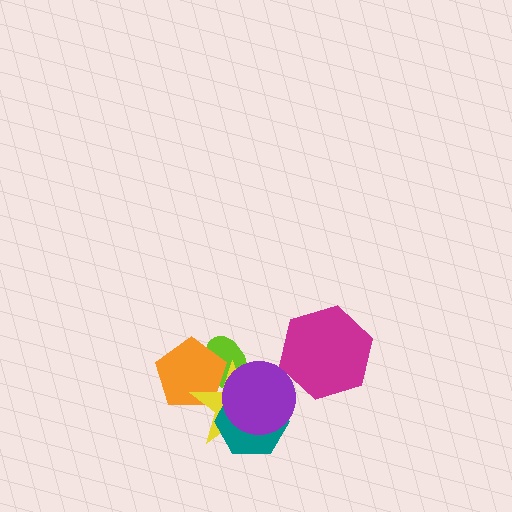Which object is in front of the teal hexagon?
The purple circle is in front of the teal hexagon.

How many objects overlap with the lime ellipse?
3 objects overlap with the lime ellipse.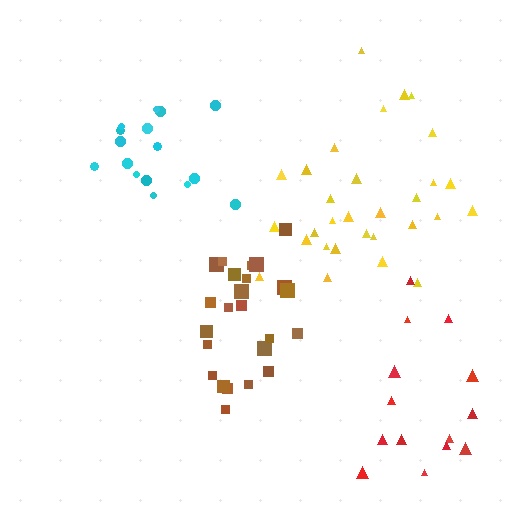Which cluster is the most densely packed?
Brown.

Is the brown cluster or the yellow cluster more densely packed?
Brown.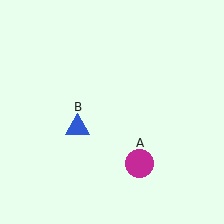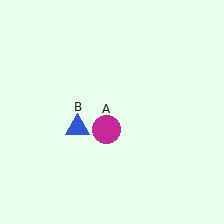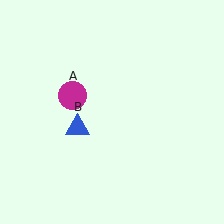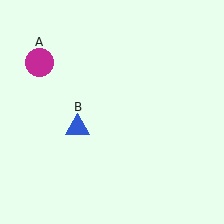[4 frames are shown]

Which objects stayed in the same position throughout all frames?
Blue triangle (object B) remained stationary.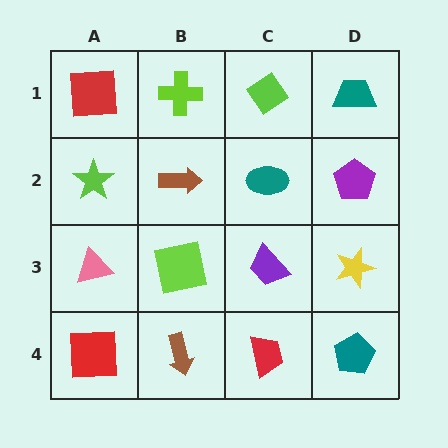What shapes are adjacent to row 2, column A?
A red square (row 1, column A), a pink triangle (row 3, column A), a brown arrow (row 2, column B).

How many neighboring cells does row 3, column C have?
4.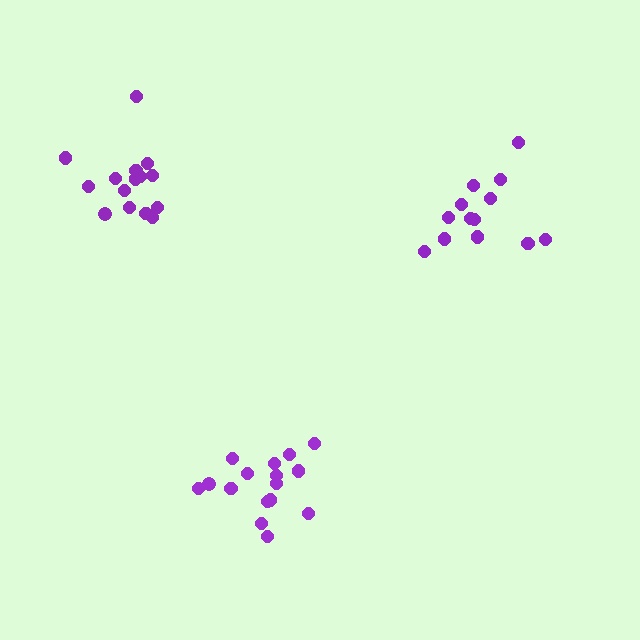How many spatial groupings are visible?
There are 3 spatial groupings.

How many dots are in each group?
Group 1: 16 dots, Group 2: 13 dots, Group 3: 15 dots (44 total).